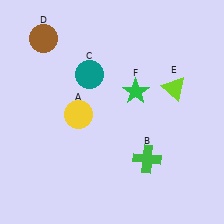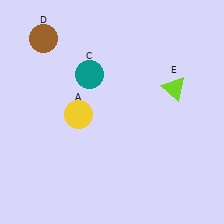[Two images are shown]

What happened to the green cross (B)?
The green cross (B) was removed in Image 2. It was in the bottom-right area of Image 1.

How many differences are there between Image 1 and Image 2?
There are 2 differences between the two images.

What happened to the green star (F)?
The green star (F) was removed in Image 2. It was in the top-right area of Image 1.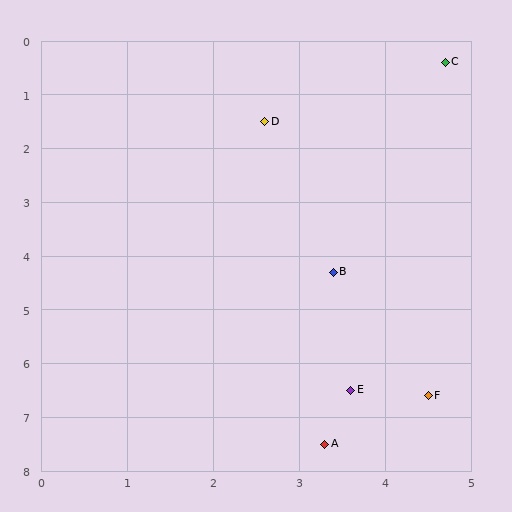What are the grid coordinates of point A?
Point A is at approximately (3.3, 7.5).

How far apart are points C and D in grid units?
Points C and D are about 2.4 grid units apart.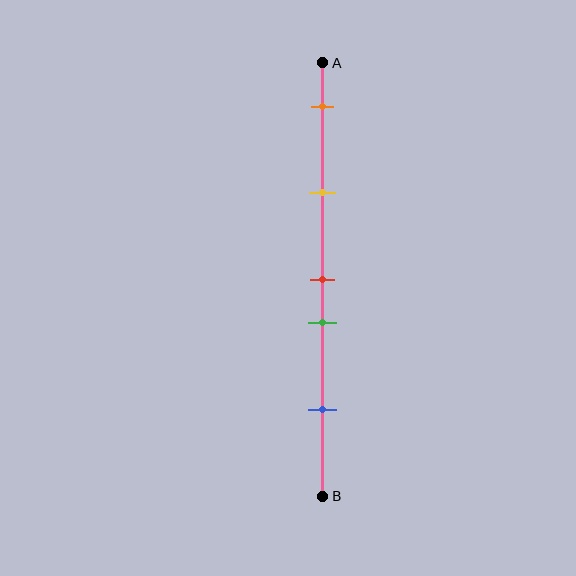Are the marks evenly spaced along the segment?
No, the marks are not evenly spaced.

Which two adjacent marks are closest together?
The red and green marks are the closest adjacent pair.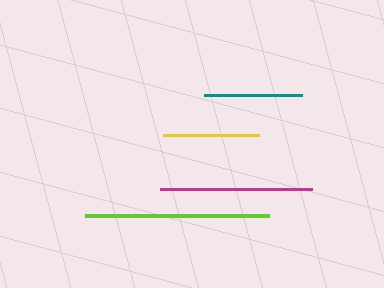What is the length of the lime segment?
The lime segment is approximately 184 pixels long.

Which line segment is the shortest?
The yellow line is the shortest at approximately 96 pixels.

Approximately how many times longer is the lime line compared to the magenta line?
The lime line is approximately 1.2 times the length of the magenta line.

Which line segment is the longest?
The lime line is the longest at approximately 184 pixels.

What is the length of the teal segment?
The teal segment is approximately 98 pixels long.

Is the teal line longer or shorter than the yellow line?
The teal line is longer than the yellow line.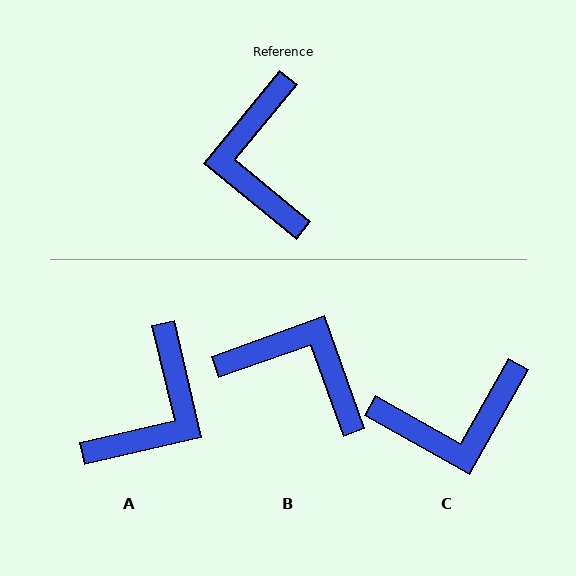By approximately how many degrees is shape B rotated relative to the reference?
Approximately 121 degrees clockwise.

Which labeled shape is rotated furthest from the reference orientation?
A, about 142 degrees away.